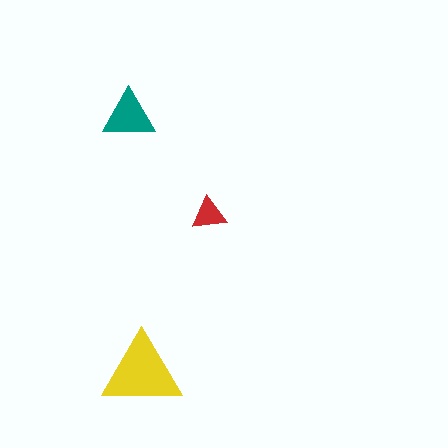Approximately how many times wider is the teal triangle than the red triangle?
About 1.5 times wider.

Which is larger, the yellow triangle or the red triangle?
The yellow one.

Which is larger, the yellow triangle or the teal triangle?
The yellow one.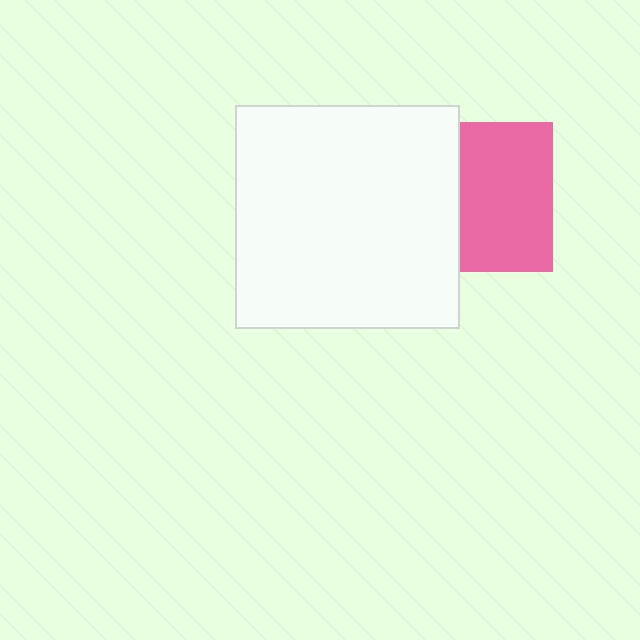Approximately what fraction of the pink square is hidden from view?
Roughly 37% of the pink square is hidden behind the white square.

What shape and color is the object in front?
The object in front is a white square.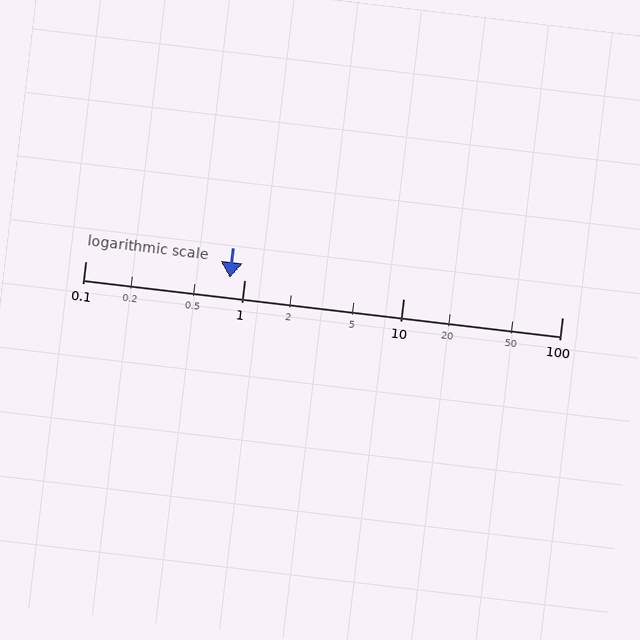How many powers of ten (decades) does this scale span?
The scale spans 3 decades, from 0.1 to 100.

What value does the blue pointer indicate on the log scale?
The pointer indicates approximately 0.81.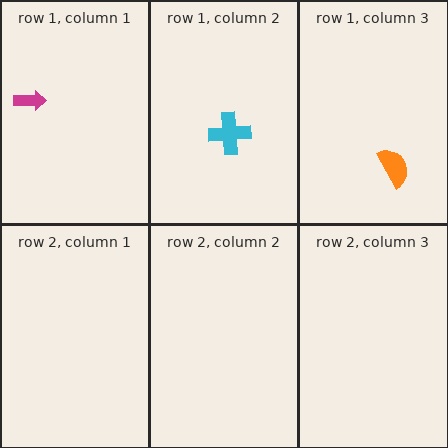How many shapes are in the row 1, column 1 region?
1.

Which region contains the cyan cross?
The row 1, column 2 region.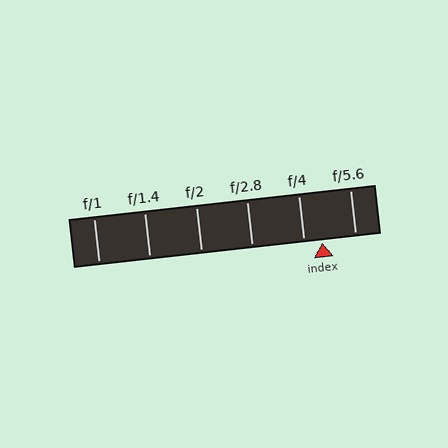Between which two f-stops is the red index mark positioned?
The index mark is between f/4 and f/5.6.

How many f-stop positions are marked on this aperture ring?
There are 6 f-stop positions marked.